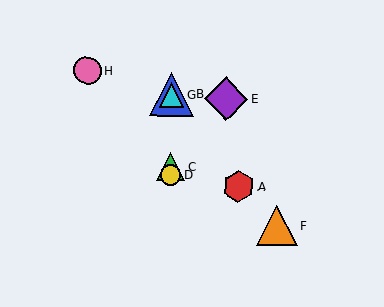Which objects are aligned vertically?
Objects B, C, D, G are aligned vertically.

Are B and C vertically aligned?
Yes, both are at x≈171.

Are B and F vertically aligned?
No, B is at x≈171 and F is at x≈277.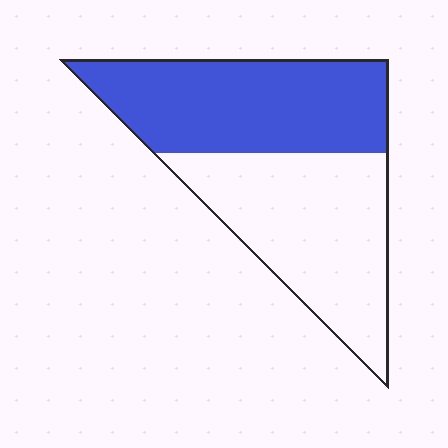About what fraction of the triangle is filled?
About one half (1/2).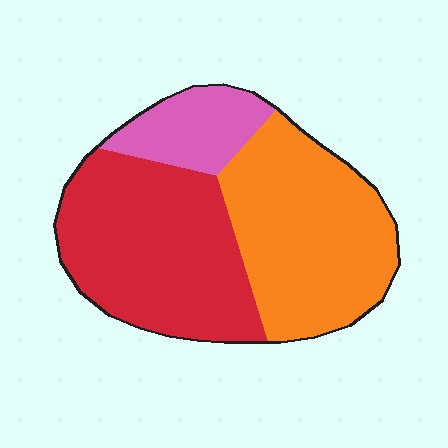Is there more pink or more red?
Red.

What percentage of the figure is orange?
Orange covers roughly 40% of the figure.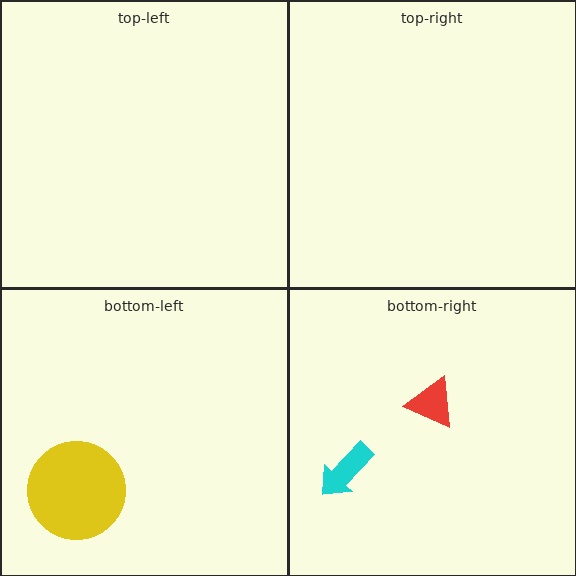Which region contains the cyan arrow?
The bottom-right region.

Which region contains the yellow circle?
The bottom-left region.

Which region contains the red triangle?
The bottom-right region.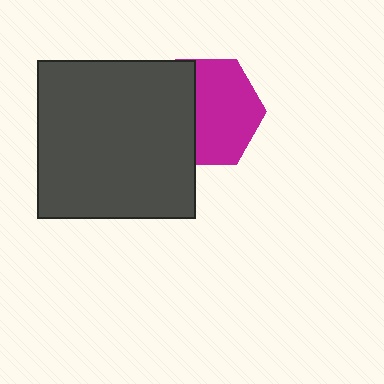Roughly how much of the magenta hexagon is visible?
About half of it is visible (roughly 61%).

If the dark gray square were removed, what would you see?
You would see the complete magenta hexagon.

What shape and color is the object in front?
The object in front is a dark gray square.